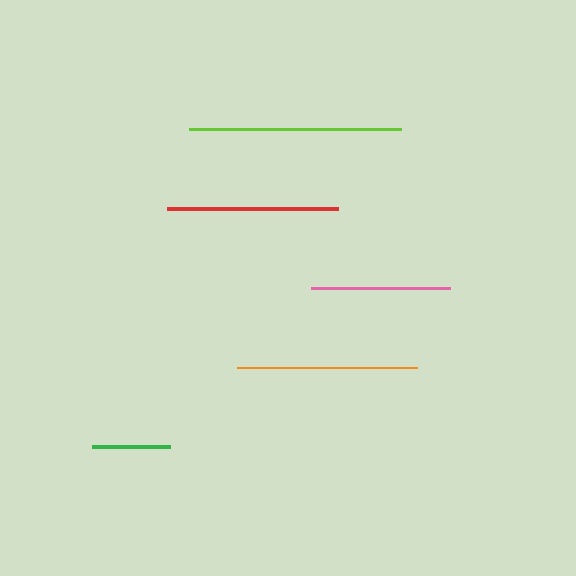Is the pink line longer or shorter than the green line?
The pink line is longer than the green line.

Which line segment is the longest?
The lime line is the longest at approximately 212 pixels.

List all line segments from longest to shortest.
From longest to shortest: lime, orange, red, pink, green.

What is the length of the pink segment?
The pink segment is approximately 139 pixels long.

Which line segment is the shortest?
The green line is the shortest at approximately 78 pixels.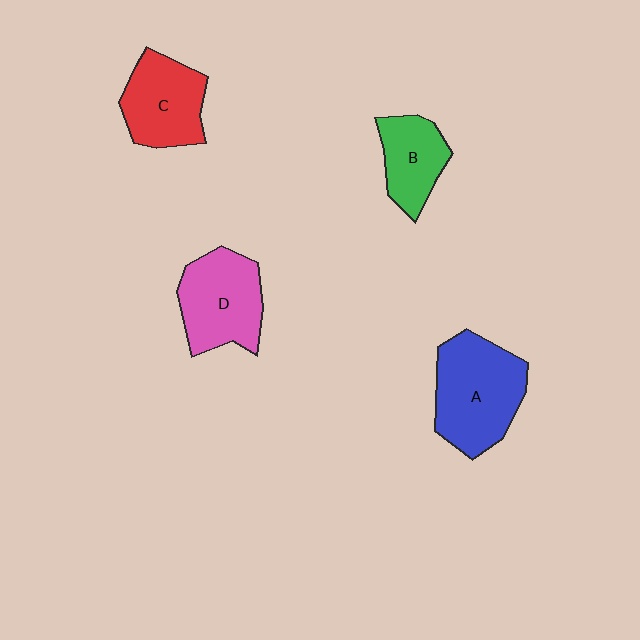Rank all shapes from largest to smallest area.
From largest to smallest: A (blue), D (pink), C (red), B (green).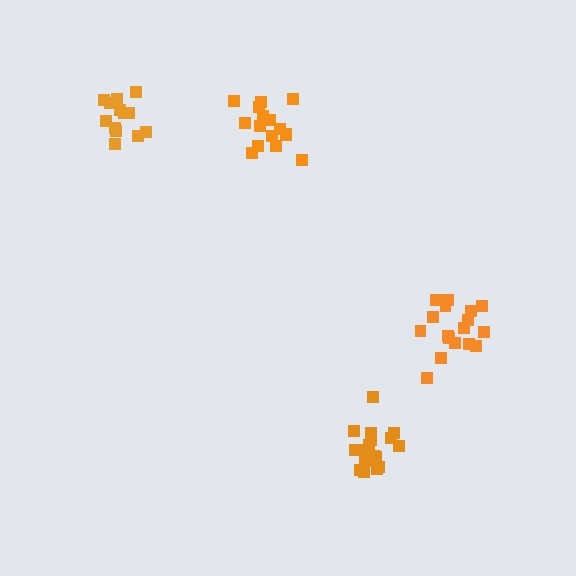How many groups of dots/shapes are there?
There are 4 groups.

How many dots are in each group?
Group 1: 16 dots, Group 2: 17 dots, Group 3: 18 dots, Group 4: 13 dots (64 total).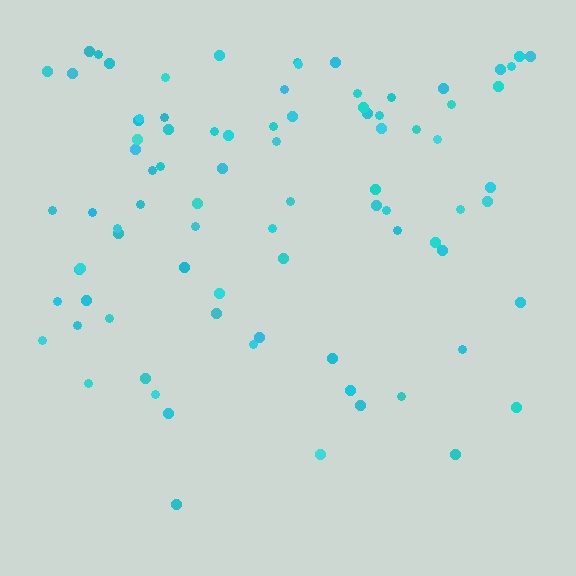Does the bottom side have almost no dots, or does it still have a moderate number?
Still a moderate number, just noticeably fewer than the top.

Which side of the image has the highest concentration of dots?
The top.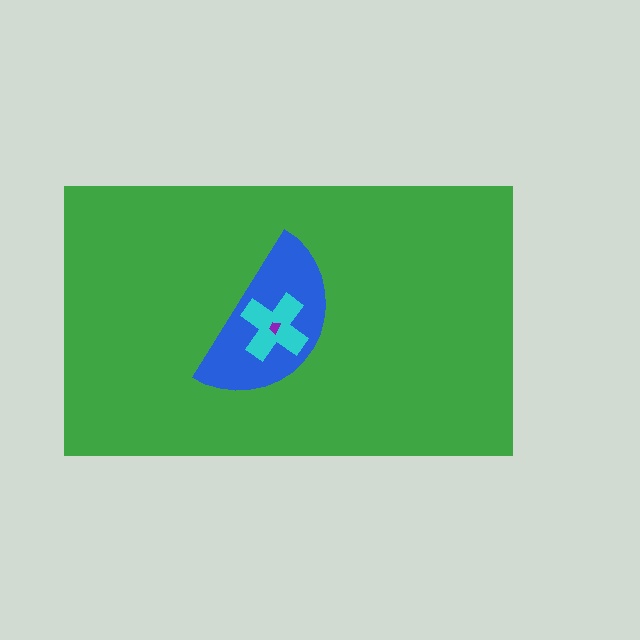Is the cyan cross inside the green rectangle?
Yes.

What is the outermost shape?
The green rectangle.